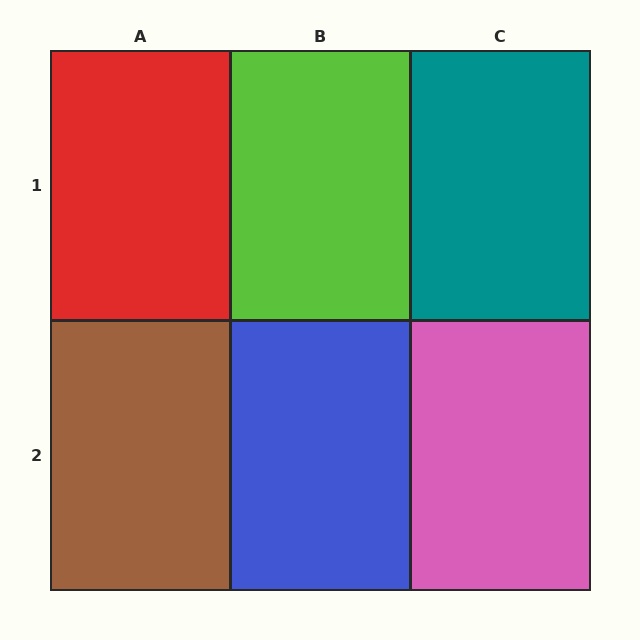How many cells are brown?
1 cell is brown.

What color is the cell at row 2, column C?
Pink.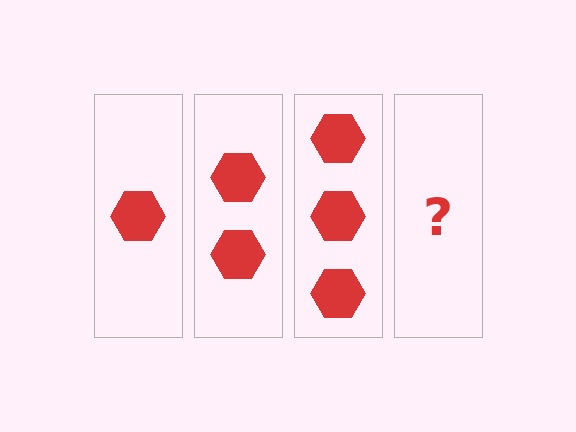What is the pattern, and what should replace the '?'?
The pattern is that each step adds one more hexagon. The '?' should be 4 hexagons.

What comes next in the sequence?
The next element should be 4 hexagons.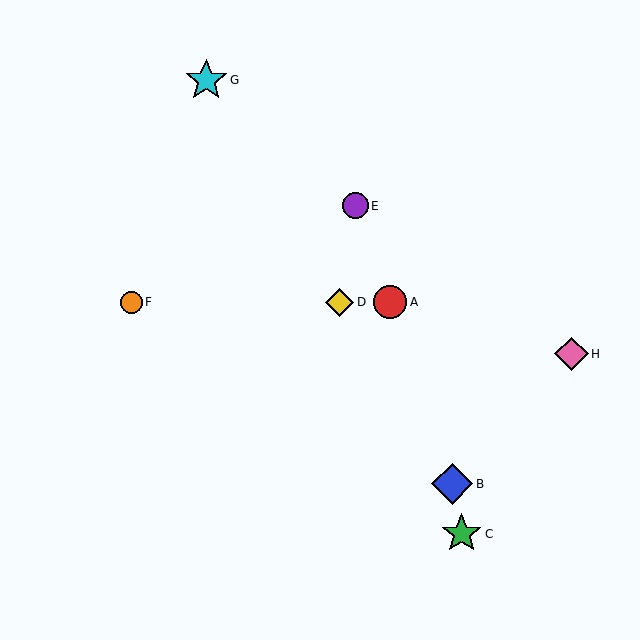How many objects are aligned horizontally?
3 objects (A, D, F) are aligned horizontally.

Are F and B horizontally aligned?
No, F is at y≈302 and B is at y≈484.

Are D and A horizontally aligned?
Yes, both are at y≈302.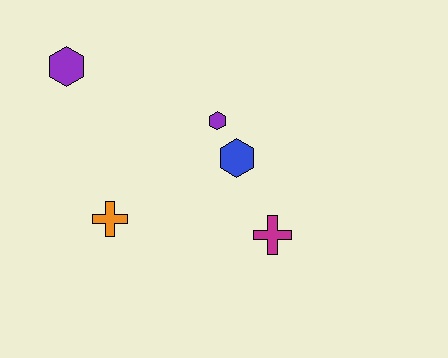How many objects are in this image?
There are 5 objects.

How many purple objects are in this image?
There are 2 purple objects.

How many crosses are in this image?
There are 2 crosses.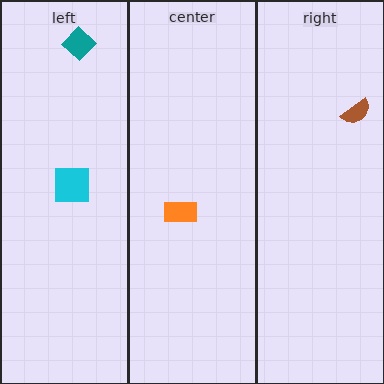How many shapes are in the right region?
1.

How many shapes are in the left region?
2.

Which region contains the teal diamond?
The left region.